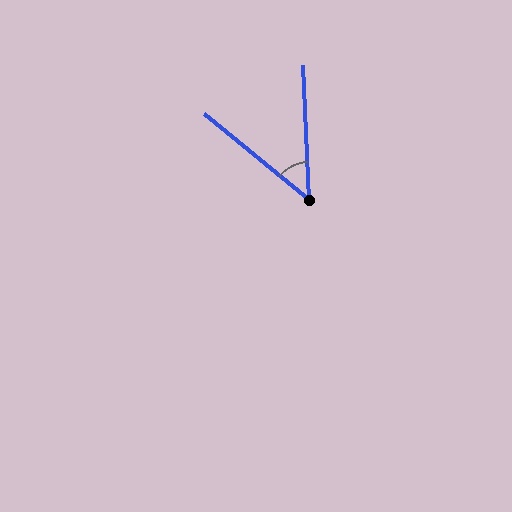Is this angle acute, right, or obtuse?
It is acute.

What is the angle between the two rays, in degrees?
Approximately 48 degrees.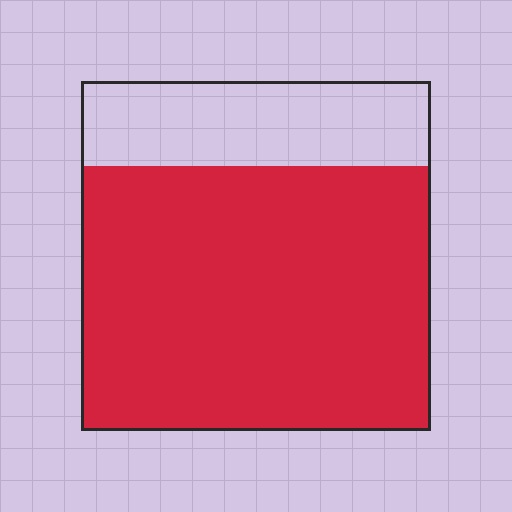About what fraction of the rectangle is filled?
About three quarters (3/4).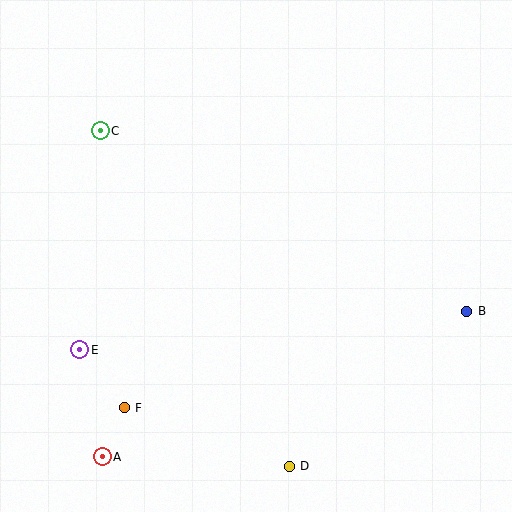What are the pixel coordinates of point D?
Point D is at (289, 466).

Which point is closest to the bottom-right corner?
Point B is closest to the bottom-right corner.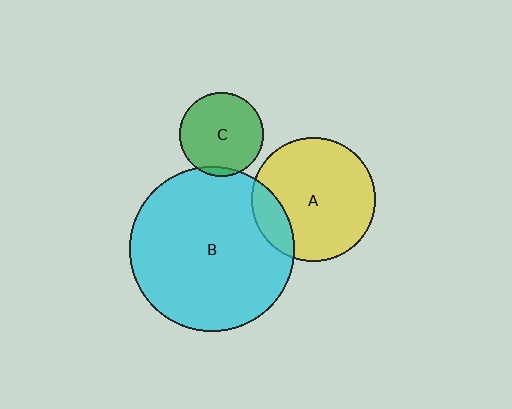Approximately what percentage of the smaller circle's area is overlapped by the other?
Approximately 15%.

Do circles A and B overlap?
Yes.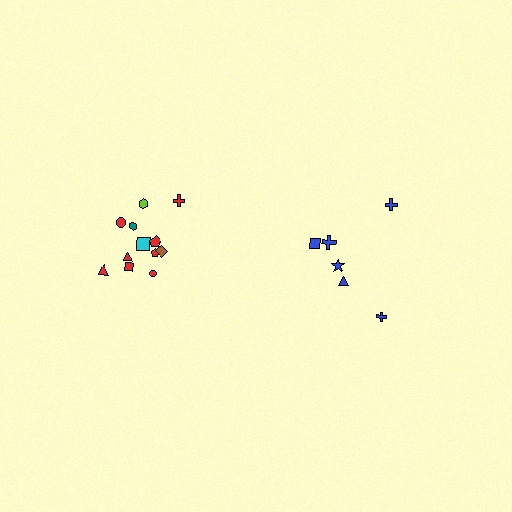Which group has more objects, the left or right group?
The left group.